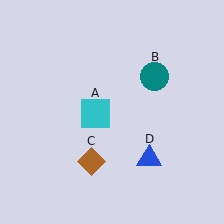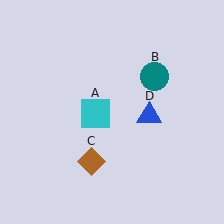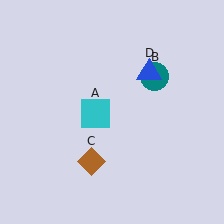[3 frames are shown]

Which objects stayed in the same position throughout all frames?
Cyan square (object A) and teal circle (object B) and brown diamond (object C) remained stationary.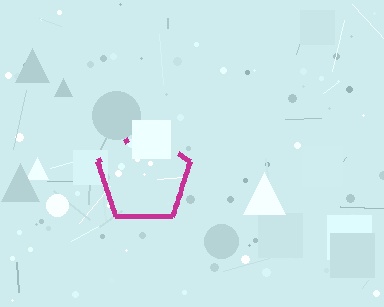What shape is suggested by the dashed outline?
The dashed outline suggests a pentagon.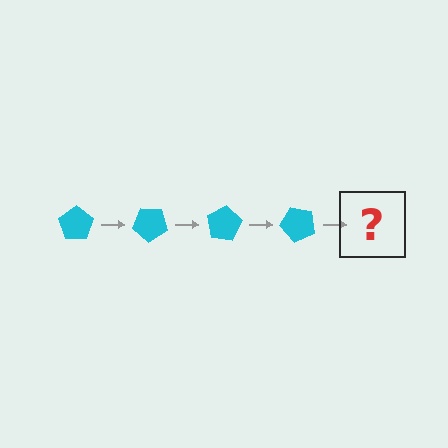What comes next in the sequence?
The next element should be a cyan pentagon rotated 160 degrees.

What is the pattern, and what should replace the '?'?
The pattern is that the pentagon rotates 40 degrees each step. The '?' should be a cyan pentagon rotated 160 degrees.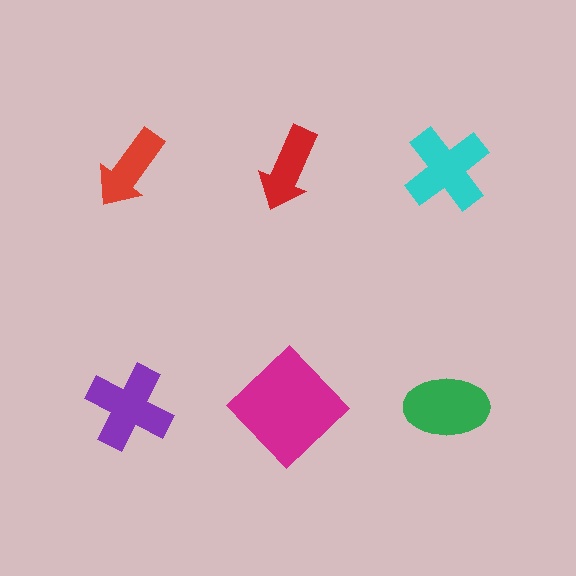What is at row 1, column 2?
A red arrow.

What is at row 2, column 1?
A purple cross.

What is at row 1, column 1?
A red arrow.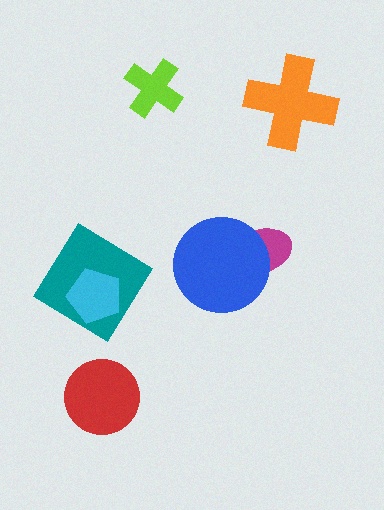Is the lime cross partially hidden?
No, no other shape covers it.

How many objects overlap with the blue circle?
1 object overlaps with the blue circle.